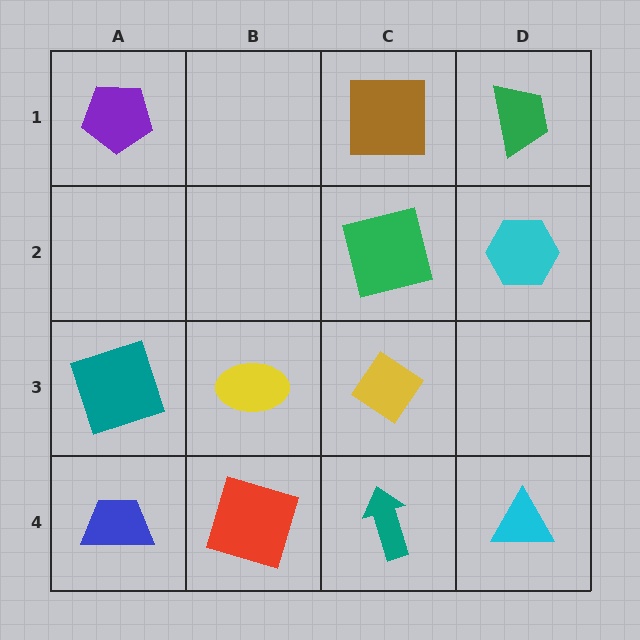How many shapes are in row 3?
3 shapes.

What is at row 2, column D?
A cyan hexagon.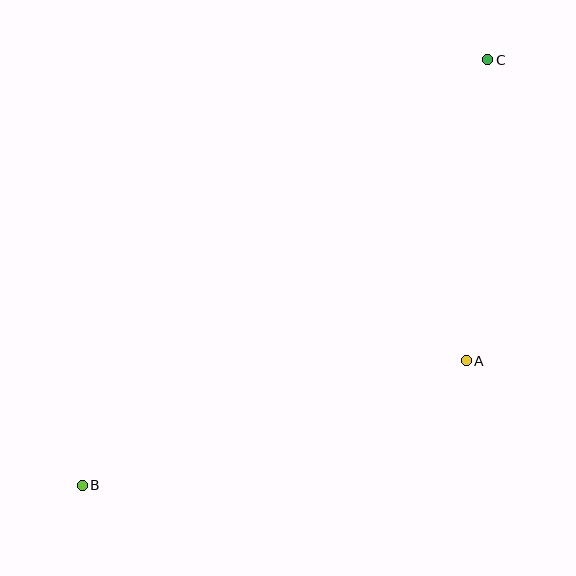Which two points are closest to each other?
Points A and C are closest to each other.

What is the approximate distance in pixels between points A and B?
The distance between A and B is approximately 404 pixels.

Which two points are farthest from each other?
Points B and C are farthest from each other.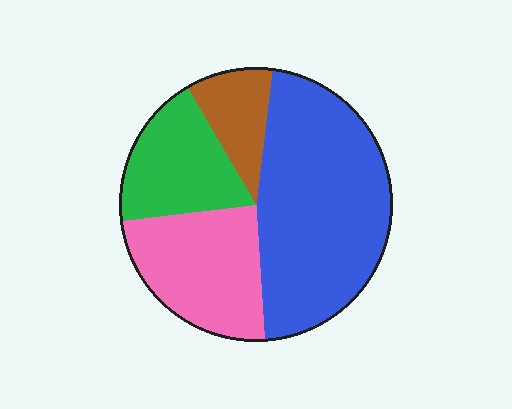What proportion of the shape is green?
Green takes up about one fifth (1/5) of the shape.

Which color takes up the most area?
Blue, at roughly 45%.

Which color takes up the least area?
Brown, at roughly 10%.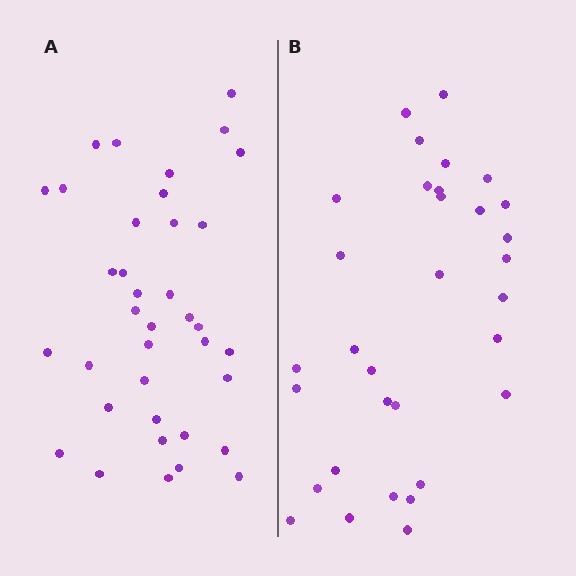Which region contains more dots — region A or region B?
Region A (the left region) has more dots.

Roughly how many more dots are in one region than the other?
Region A has about 5 more dots than region B.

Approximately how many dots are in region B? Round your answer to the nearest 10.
About 30 dots. (The exact count is 32, which rounds to 30.)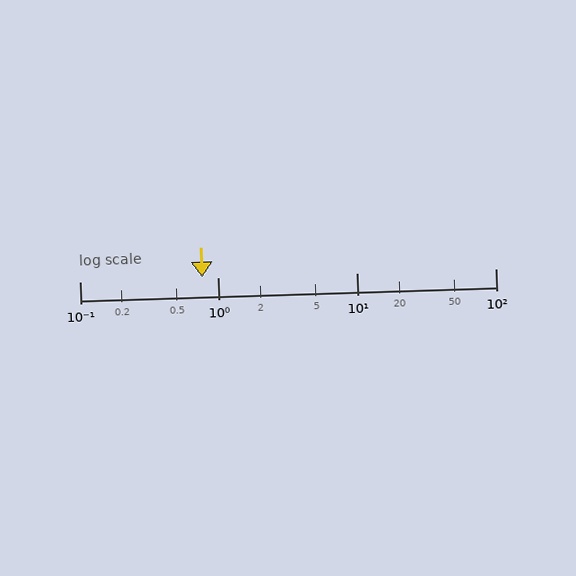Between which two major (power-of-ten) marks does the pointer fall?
The pointer is between 0.1 and 1.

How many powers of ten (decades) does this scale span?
The scale spans 3 decades, from 0.1 to 100.